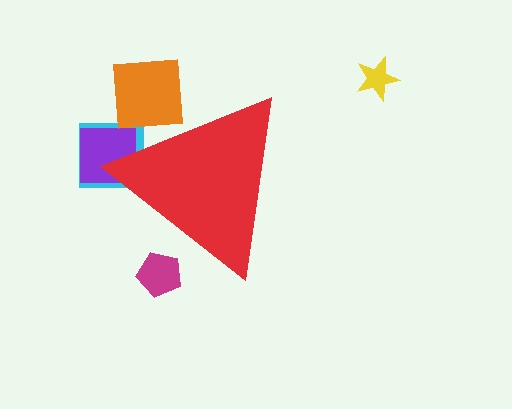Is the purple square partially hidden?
Yes, the purple square is partially hidden behind the red triangle.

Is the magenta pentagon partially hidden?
Yes, the magenta pentagon is partially hidden behind the red triangle.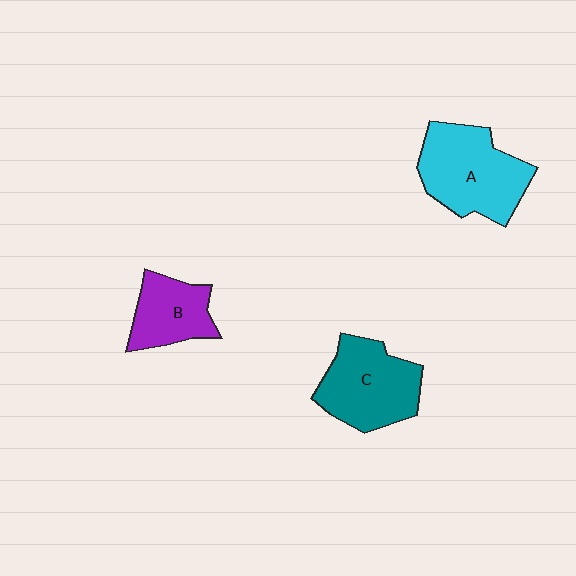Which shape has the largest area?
Shape A (cyan).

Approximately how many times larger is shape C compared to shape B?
Approximately 1.5 times.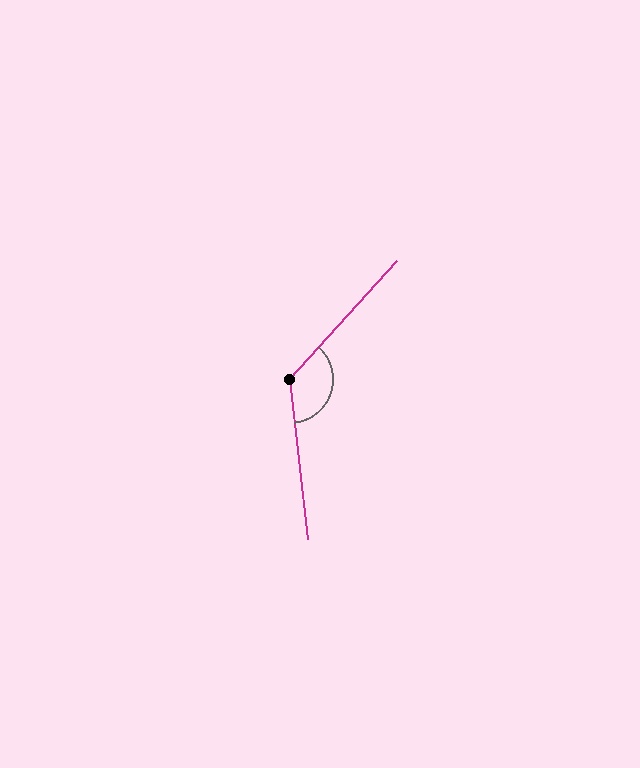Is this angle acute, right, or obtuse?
It is obtuse.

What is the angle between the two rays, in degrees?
Approximately 131 degrees.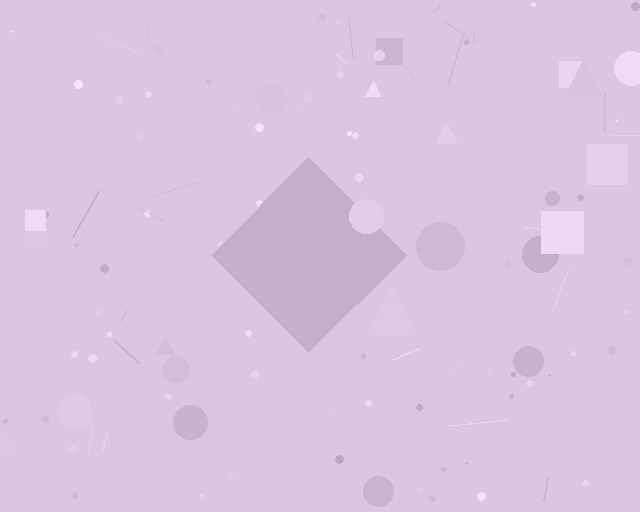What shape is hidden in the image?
A diamond is hidden in the image.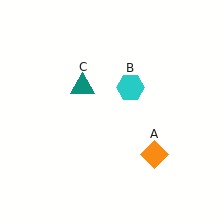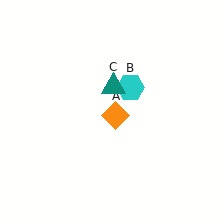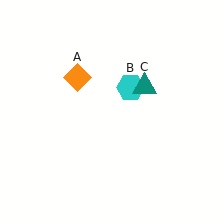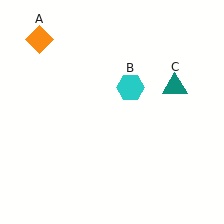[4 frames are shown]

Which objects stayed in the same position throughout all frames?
Cyan hexagon (object B) remained stationary.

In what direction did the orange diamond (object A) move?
The orange diamond (object A) moved up and to the left.